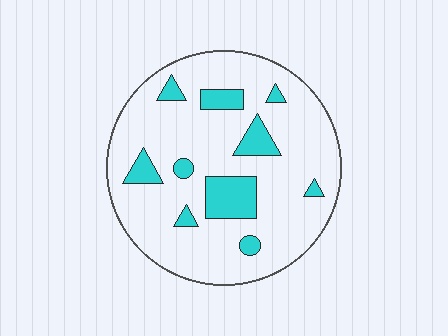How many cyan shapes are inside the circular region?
10.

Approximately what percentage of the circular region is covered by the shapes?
Approximately 15%.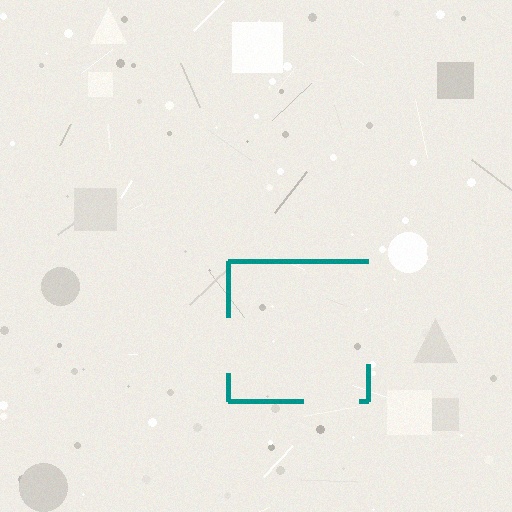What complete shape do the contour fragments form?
The contour fragments form a square.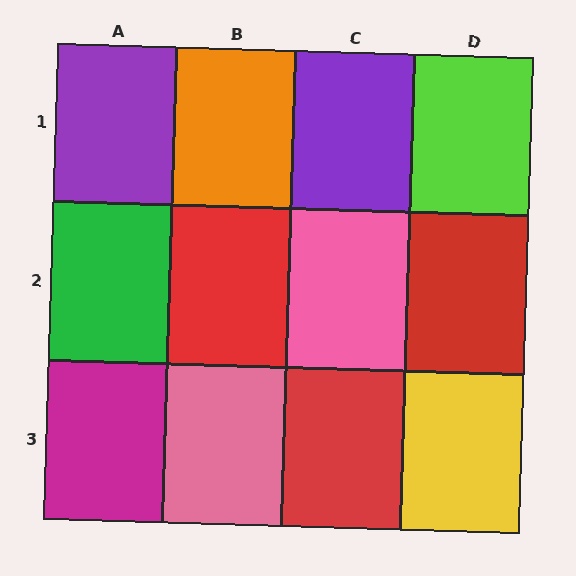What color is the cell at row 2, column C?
Pink.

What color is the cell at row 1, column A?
Purple.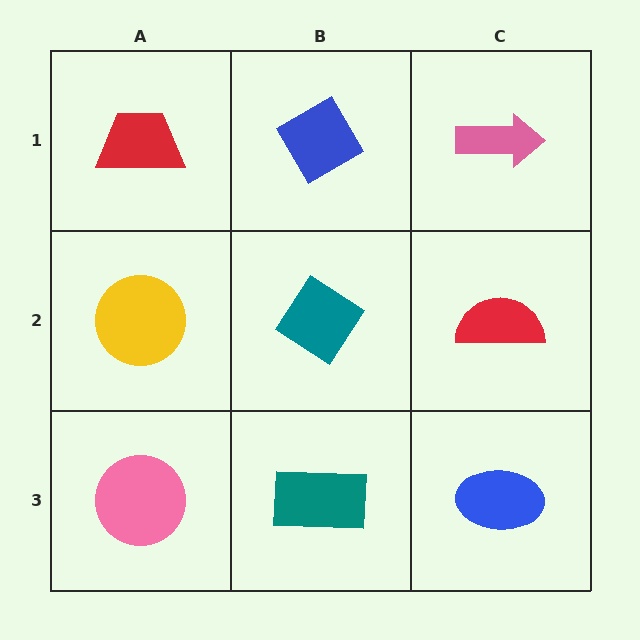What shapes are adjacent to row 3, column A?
A yellow circle (row 2, column A), a teal rectangle (row 3, column B).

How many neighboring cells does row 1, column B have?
3.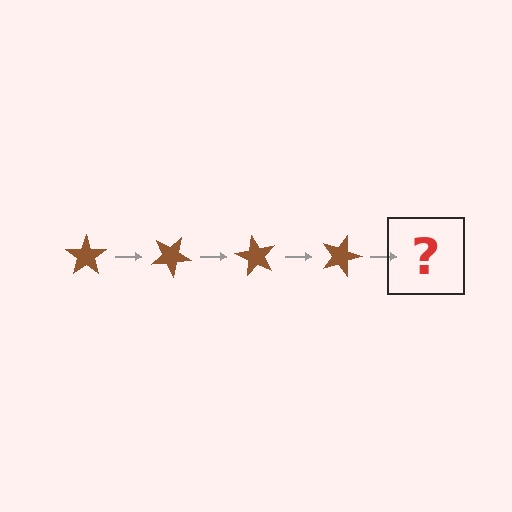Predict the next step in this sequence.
The next step is a brown star rotated 120 degrees.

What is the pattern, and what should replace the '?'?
The pattern is that the star rotates 30 degrees each step. The '?' should be a brown star rotated 120 degrees.